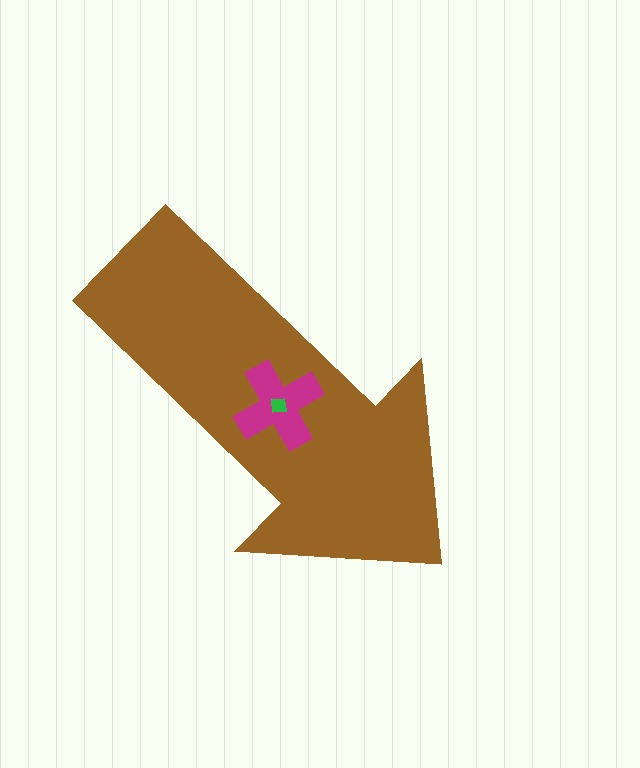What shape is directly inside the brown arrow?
The magenta cross.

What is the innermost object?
The green square.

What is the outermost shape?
The brown arrow.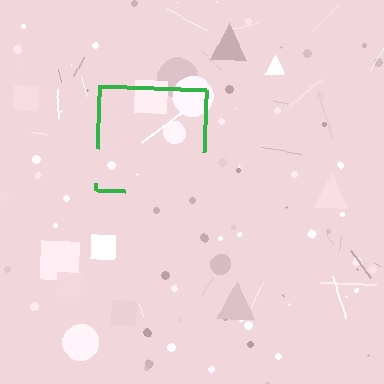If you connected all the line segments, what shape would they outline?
They would outline a square.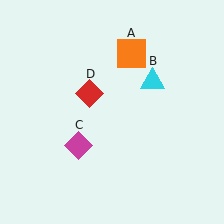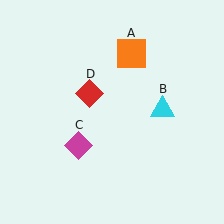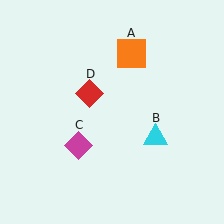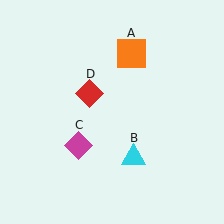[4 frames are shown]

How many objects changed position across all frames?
1 object changed position: cyan triangle (object B).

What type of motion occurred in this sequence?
The cyan triangle (object B) rotated clockwise around the center of the scene.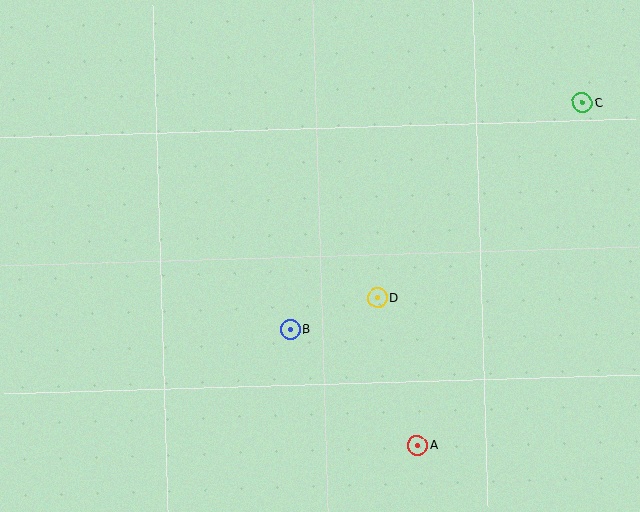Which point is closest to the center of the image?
Point D at (377, 298) is closest to the center.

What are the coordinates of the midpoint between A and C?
The midpoint between A and C is at (500, 274).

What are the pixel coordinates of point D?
Point D is at (377, 298).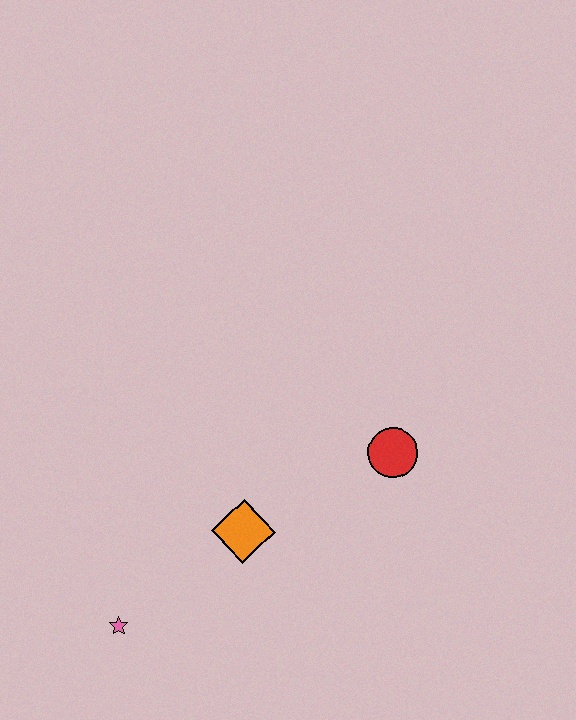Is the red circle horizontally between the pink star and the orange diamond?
No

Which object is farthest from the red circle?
The pink star is farthest from the red circle.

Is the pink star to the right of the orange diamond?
No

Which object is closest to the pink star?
The orange diamond is closest to the pink star.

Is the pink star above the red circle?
No